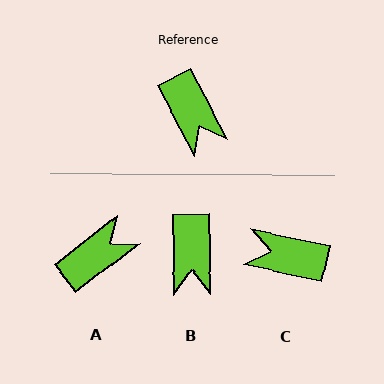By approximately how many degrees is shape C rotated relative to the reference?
Approximately 130 degrees clockwise.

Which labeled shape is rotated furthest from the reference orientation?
C, about 130 degrees away.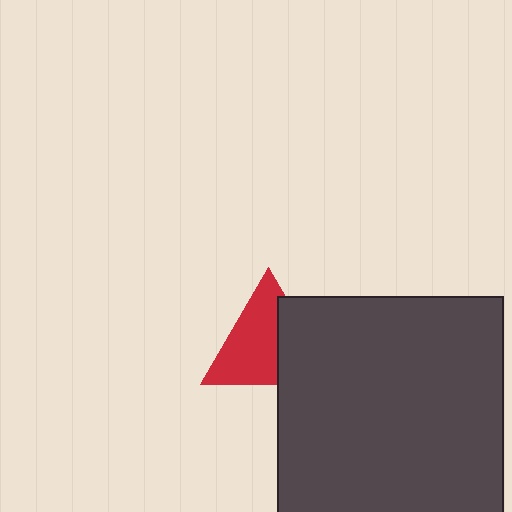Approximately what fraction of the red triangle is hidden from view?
Roughly 37% of the red triangle is hidden behind the dark gray square.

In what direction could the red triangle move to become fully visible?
The red triangle could move left. That would shift it out from behind the dark gray square entirely.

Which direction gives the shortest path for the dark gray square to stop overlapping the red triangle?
Moving right gives the shortest separation.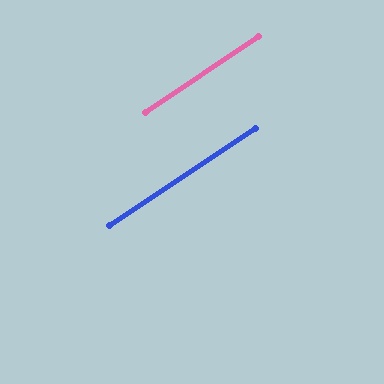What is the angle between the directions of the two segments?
Approximately 1 degree.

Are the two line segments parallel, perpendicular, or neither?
Parallel — their directions differ by only 0.7°.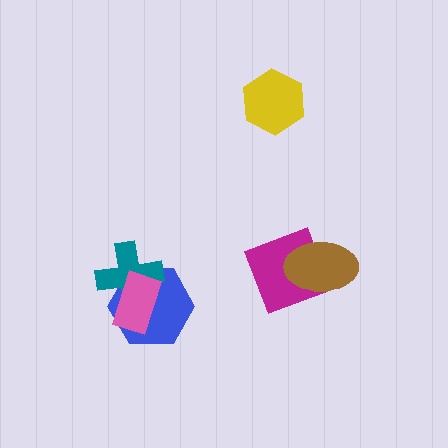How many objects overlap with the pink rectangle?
2 objects overlap with the pink rectangle.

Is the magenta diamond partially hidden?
Yes, it is partially covered by another shape.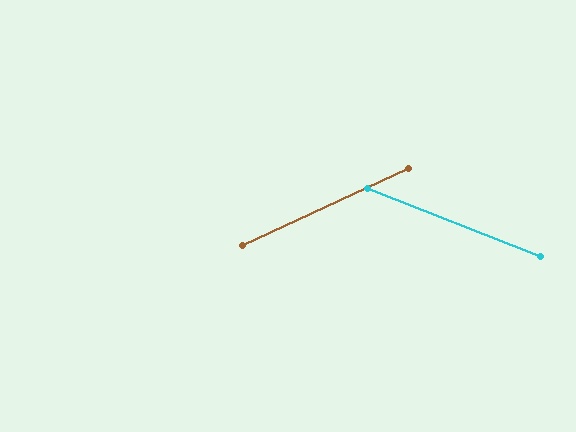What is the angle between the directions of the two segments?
Approximately 46 degrees.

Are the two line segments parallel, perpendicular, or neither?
Neither parallel nor perpendicular — they differ by about 46°.